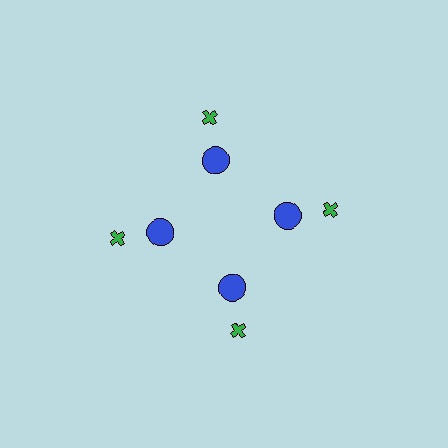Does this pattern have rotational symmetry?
Yes, this pattern has 4-fold rotational symmetry. It looks the same after rotating 90 degrees around the center.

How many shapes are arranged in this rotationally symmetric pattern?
There are 8 shapes, arranged in 4 groups of 2.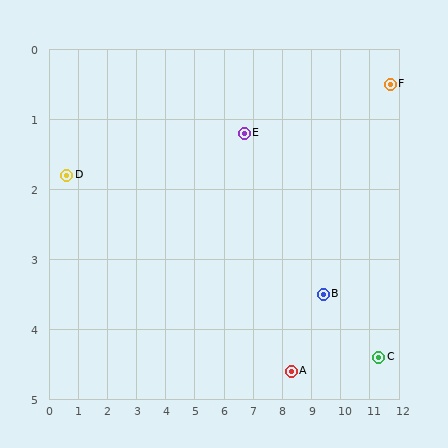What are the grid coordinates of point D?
Point D is at approximately (0.6, 1.8).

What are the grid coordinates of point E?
Point E is at approximately (6.7, 1.2).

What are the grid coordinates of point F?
Point F is at approximately (11.7, 0.5).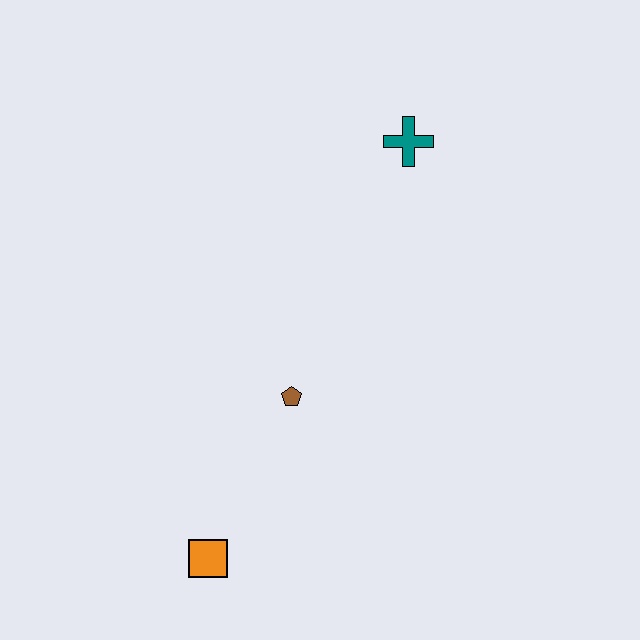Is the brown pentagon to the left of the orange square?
No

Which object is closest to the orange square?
The brown pentagon is closest to the orange square.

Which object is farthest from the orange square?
The teal cross is farthest from the orange square.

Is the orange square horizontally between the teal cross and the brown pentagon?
No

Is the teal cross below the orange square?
No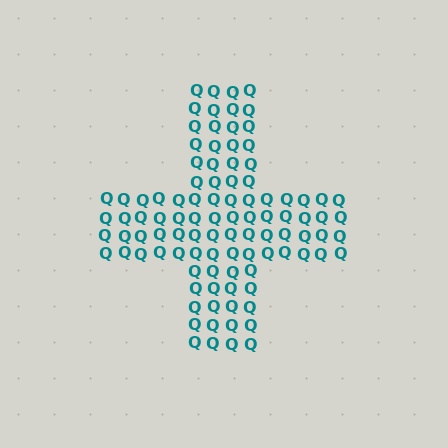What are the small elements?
The small elements are letter Q's.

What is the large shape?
The large shape is a cross.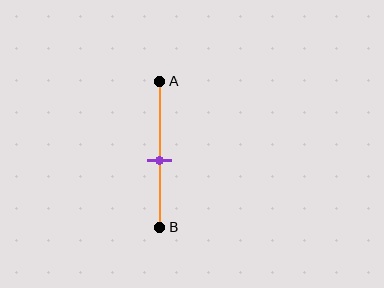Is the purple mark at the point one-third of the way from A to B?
No, the mark is at about 55% from A, not at the 33% one-third point.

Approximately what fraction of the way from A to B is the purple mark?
The purple mark is approximately 55% of the way from A to B.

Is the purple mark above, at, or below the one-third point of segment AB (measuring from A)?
The purple mark is below the one-third point of segment AB.